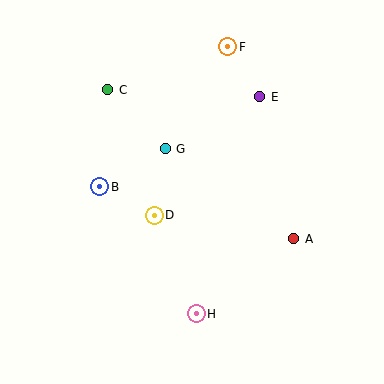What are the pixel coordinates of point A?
Point A is at (294, 239).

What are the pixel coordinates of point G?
Point G is at (165, 149).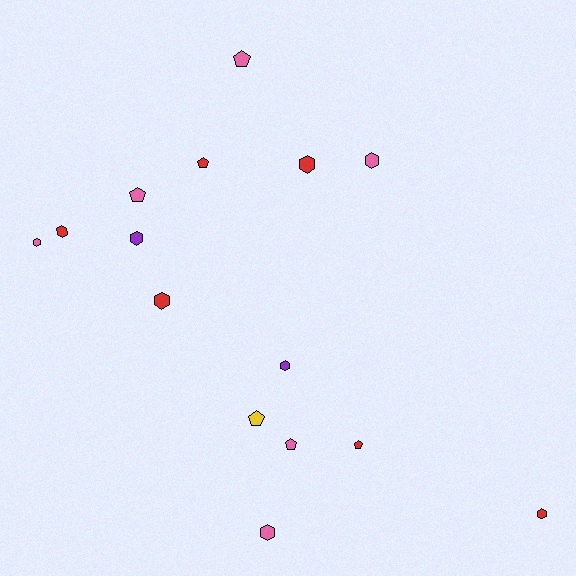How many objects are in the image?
There are 15 objects.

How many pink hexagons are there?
There are 3 pink hexagons.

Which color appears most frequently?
Red, with 6 objects.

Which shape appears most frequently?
Hexagon, with 9 objects.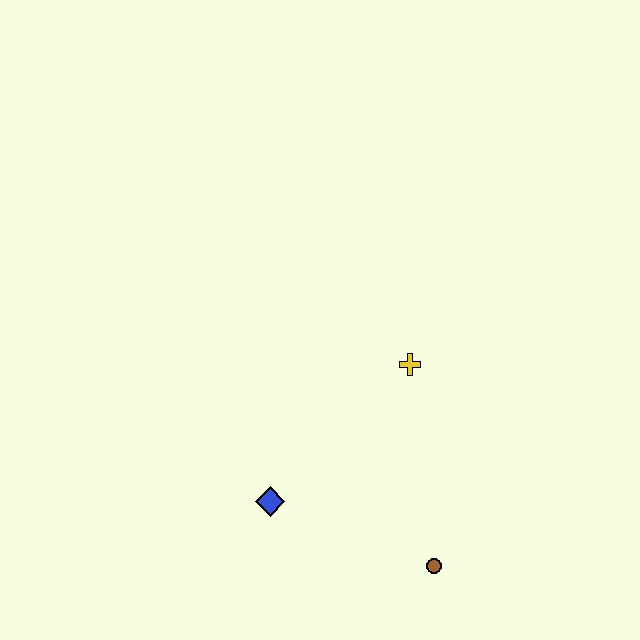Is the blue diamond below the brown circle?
No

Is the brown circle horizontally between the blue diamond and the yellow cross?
No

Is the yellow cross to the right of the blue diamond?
Yes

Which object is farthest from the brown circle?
The yellow cross is farthest from the brown circle.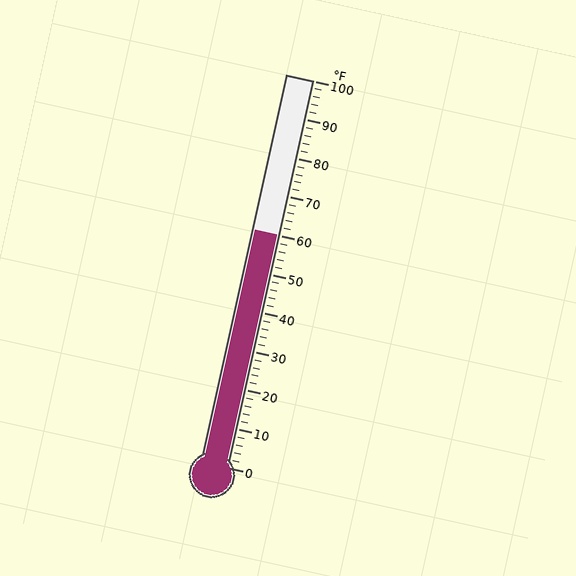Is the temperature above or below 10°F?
The temperature is above 10°F.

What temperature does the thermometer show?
The thermometer shows approximately 60°F.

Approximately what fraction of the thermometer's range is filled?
The thermometer is filled to approximately 60% of its range.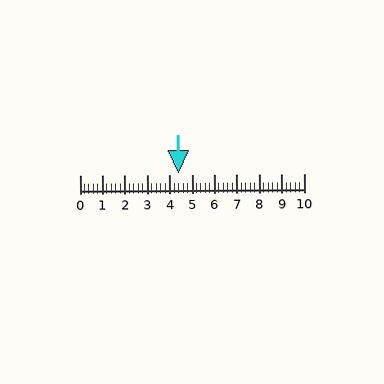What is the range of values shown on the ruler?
The ruler shows values from 0 to 10.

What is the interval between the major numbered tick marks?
The major tick marks are spaced 1 units apart.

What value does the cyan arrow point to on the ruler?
The cyan arrow points to approximately 4.4.